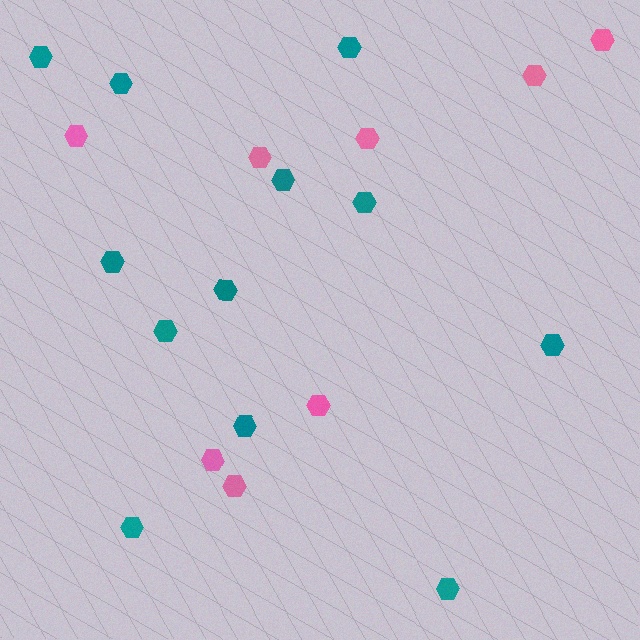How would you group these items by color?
There are 2 groups: one group of teal hexagons (12) and one group of pink hexagons (8).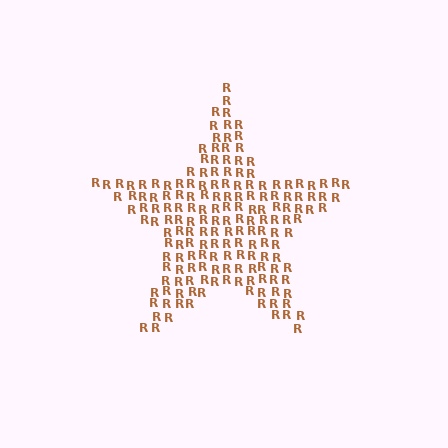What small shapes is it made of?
It is made of small letter R's.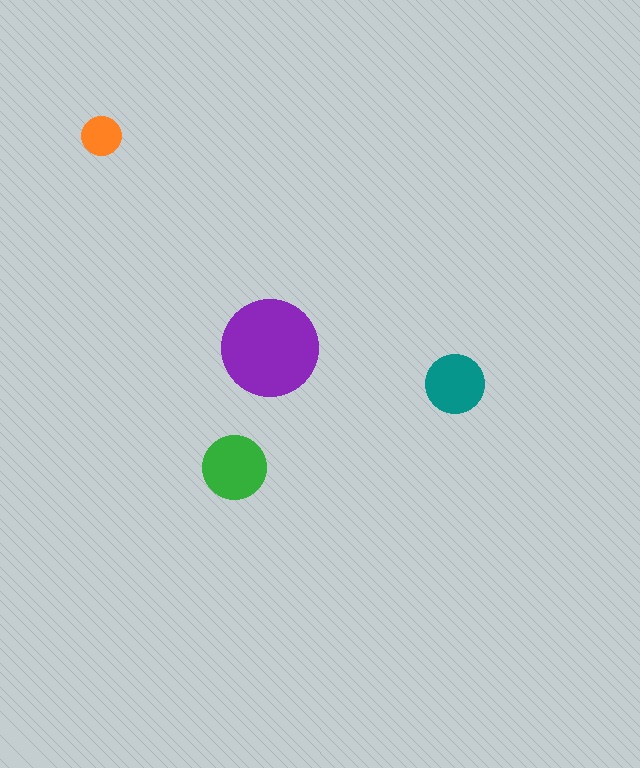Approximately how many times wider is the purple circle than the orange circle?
About 2.5 times wider.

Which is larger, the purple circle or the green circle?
The purple one.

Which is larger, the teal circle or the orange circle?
The teal one.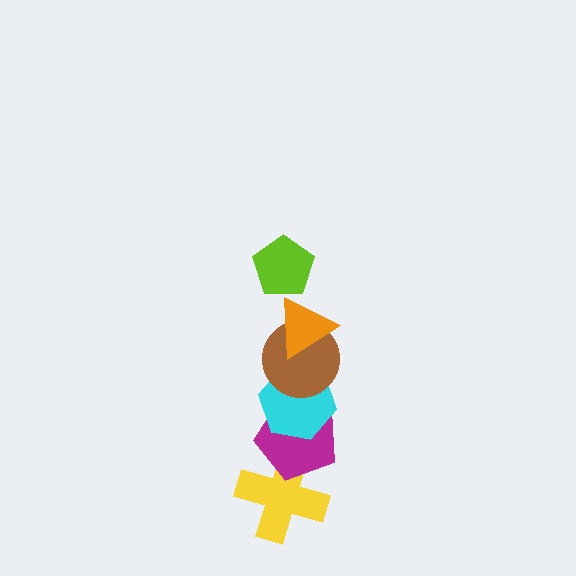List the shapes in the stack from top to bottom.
From top to bottom: the lime pentagon, the orange triangle, the brown circle, the cyan hexagon, the magenta pentagon, the yellow cross.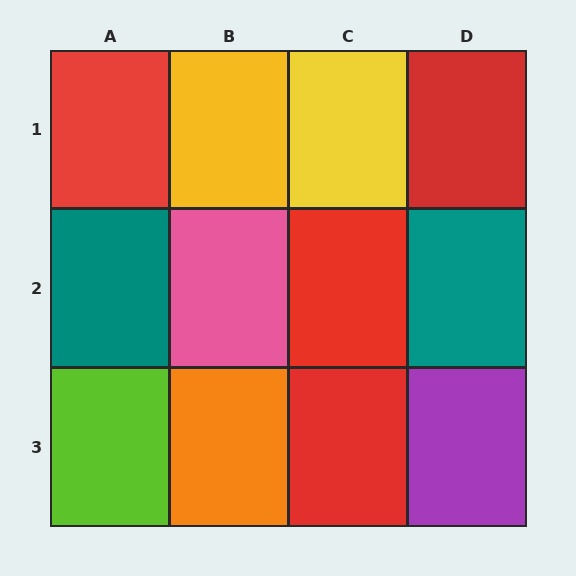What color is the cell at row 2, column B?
Pink.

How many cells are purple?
1 cell is purple.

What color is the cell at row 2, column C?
Red.